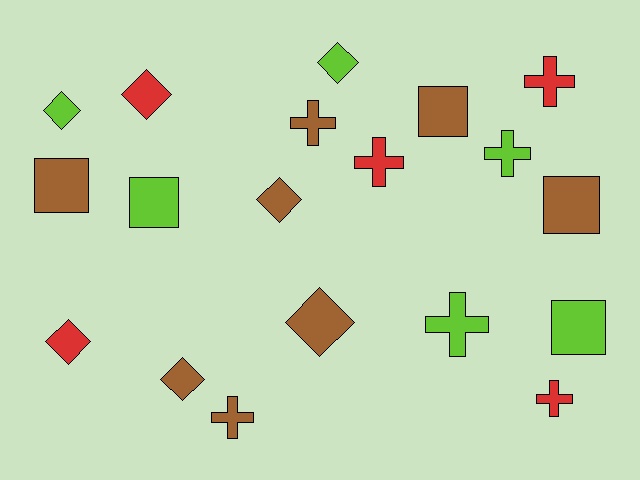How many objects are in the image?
There are 19 objects.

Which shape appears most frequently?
Cross, with 7 objects.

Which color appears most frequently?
Brown, with 8 objects.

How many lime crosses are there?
There are 2 lime crosses.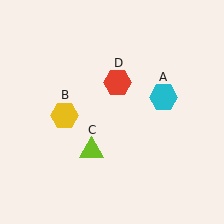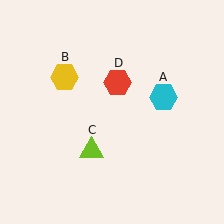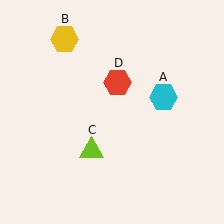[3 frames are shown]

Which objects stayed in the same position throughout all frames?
Cyan hexagon (object A) and lime triangle (object C) and red hexagon (object D) remained stationary.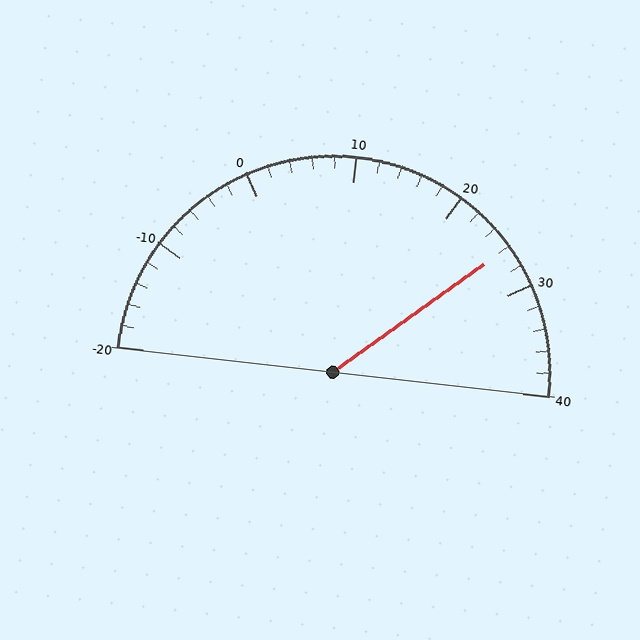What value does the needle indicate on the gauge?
The needle indicates approximately 26.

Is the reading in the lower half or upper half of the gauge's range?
The reading is in the upper half of the range (-20 to 40).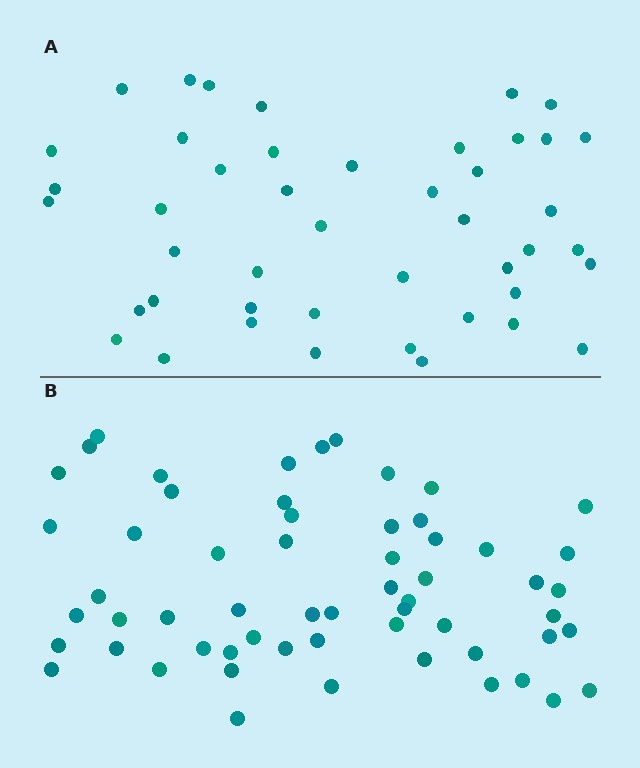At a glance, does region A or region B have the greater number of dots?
Region B (the bottom region) has more dots.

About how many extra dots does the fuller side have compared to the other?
Region B has approximately 15 more dots than region A.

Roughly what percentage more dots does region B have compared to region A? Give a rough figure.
About 30% more.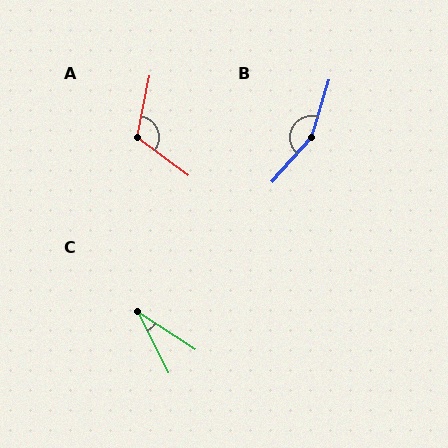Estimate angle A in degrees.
Approximately 115 degrees.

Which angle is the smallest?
C, at approximately 30 degrees.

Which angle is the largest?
B, at approximately 155 degrees.